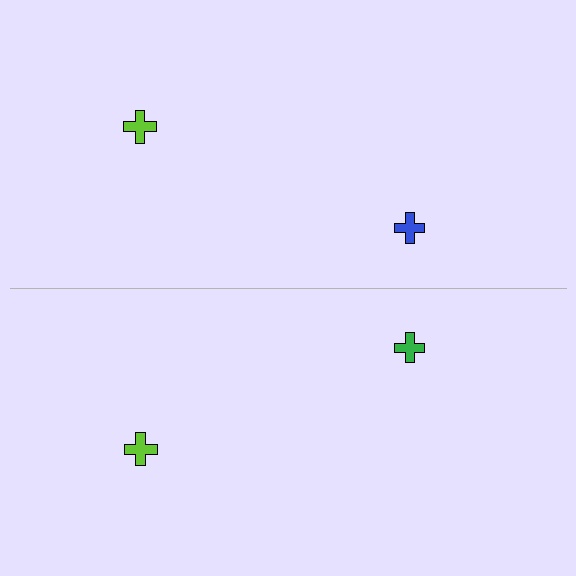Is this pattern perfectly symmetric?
No, the pattern is not perfectly symmetric. The green cross on the bottom side breaks the symmetry — its mirror counterpart is blue.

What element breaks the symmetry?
The green cross on the bottom side breaks the symmetry — its mirror counterpart is blue.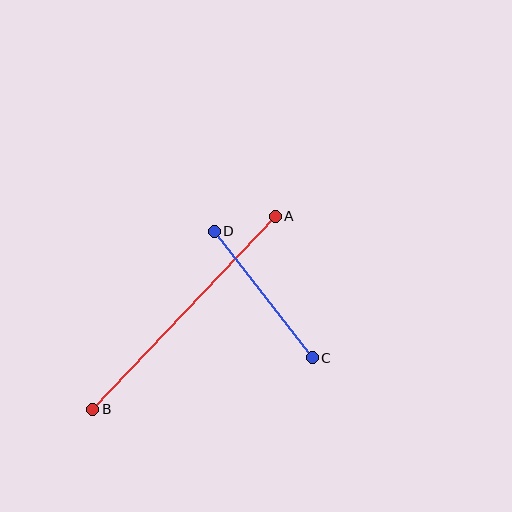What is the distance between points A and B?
The distance is approximately 265 pixels.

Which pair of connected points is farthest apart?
Points A and B are farthest apart.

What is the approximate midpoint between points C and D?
The midpoint is at approximately (263, 294) pixels.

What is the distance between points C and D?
The distance is approximately 160 pixels.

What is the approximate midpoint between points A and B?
The midpoint is at approximately (184, 313) pixels.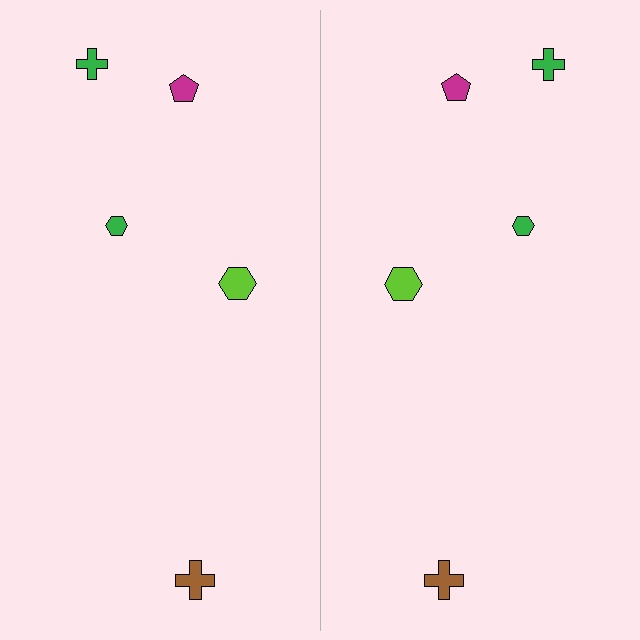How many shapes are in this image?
There are 10 shapes in this image.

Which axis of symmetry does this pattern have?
The pattern has a vertical axis of symmetry running through the center of the image.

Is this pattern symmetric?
Yes, this pattern has bilateral (reflection) symmetry.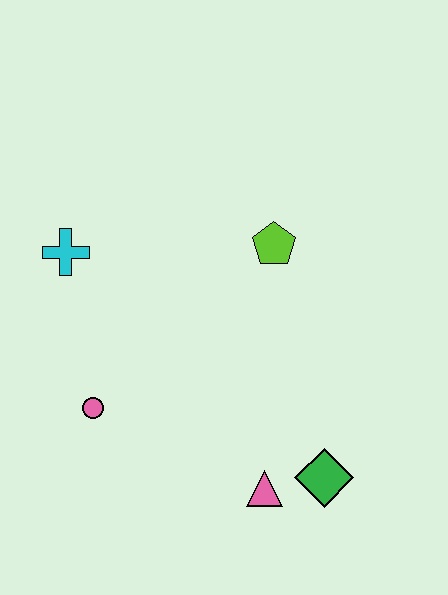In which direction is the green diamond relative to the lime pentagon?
The green diamond is below the lime pentagon.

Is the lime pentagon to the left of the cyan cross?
No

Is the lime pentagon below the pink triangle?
No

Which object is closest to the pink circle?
The cyan cross is closest to the pink circle.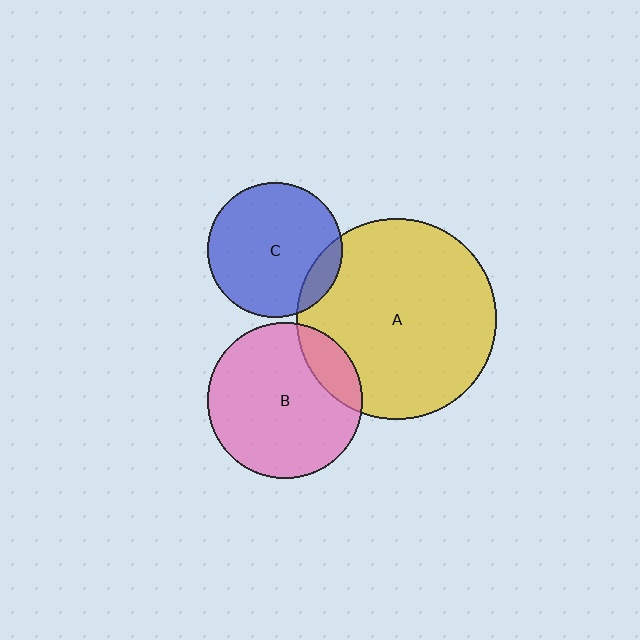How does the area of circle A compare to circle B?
Approximately 1.7 times.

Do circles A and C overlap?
Yes.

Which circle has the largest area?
Circle A (yellow).